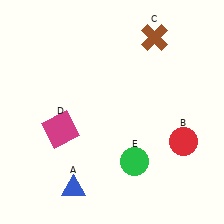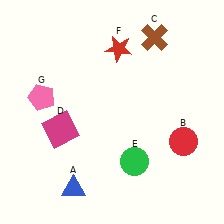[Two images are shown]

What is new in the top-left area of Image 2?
A pink pentagon (G) was added in the top-left area of Image 2.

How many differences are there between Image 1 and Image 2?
There are 2 differences between the two images.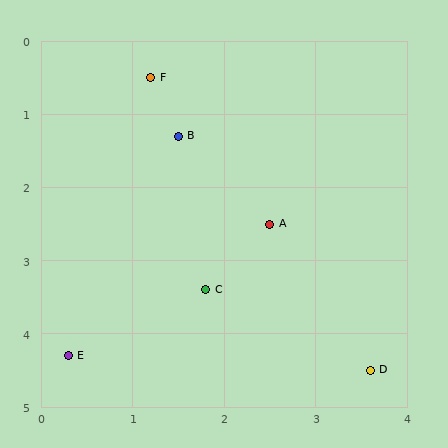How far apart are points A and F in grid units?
Points A and F are about 2.4 grid units apart.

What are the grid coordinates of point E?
Point E is at approximately (0.3, 4.3).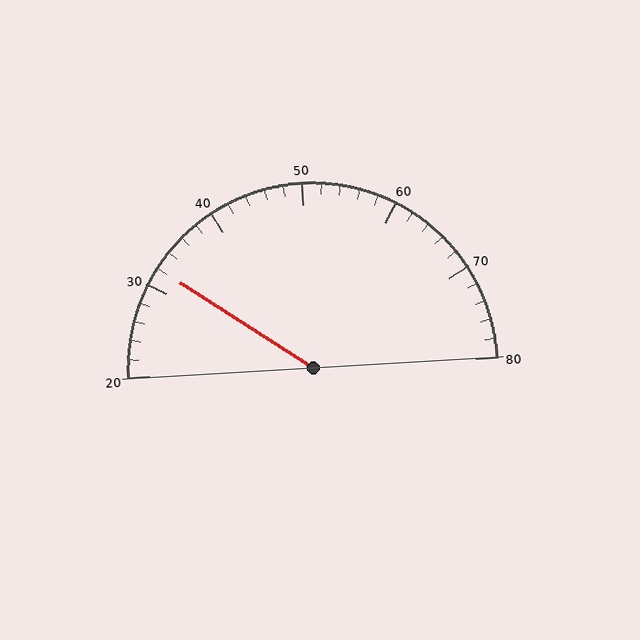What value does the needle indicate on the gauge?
The needle indicates approximately 32.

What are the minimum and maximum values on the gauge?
The gauge ranges from 20 to 80.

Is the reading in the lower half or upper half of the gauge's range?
The reading is in the lower half of the range (20 to 80).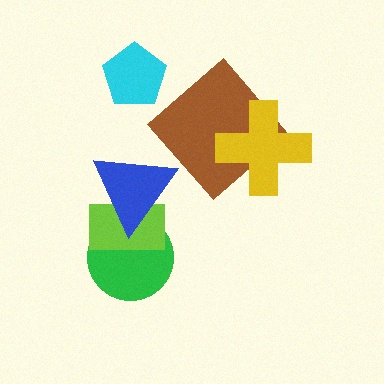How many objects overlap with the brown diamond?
1 object overlaps with the brown diamond.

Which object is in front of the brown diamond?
The yellow cross is in front of the brown diamond.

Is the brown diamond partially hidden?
Yes, it is partially covered by another shape.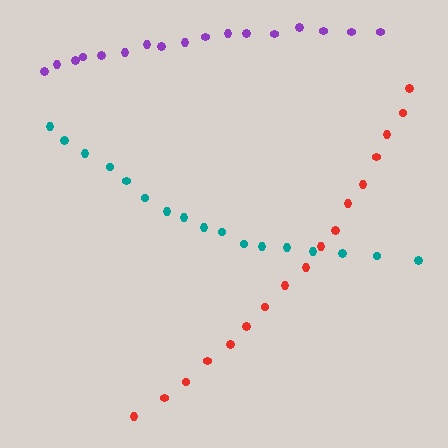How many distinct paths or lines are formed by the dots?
There are 3 distinct paths.